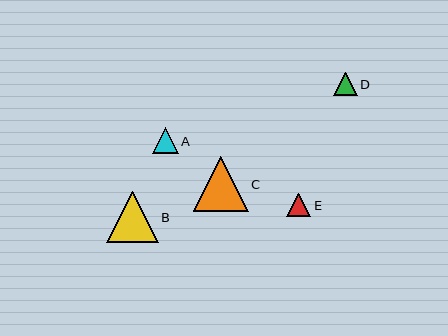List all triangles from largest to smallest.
From largest to smallest: C, B, A, E, D.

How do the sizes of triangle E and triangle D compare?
Triangle E and triangle D are approximately the same size.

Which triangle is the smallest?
Triangle D is the smallest with a size of approximately 24 pixels.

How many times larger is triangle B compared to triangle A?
Triangle B is approximately 2.0 times the size of triangle A.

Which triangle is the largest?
Triangle C is the largest with a size of approximately 55 pixels.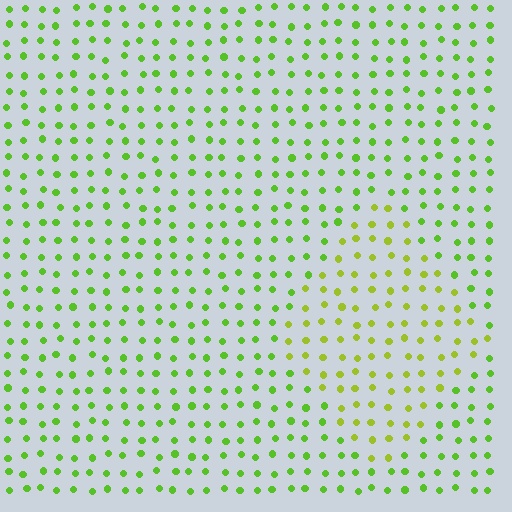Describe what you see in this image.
The image is filled with small lime elements in a uniform arrangement. A diamond-shaped region is visible where the elements are tinted to a slightly different hue, forming a subtle color boundary.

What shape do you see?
I see a diamond.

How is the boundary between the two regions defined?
The boundary is defined purely by a slight shift in hue (about 26 degrees). Spacing, size, and orientation are identical on both sides.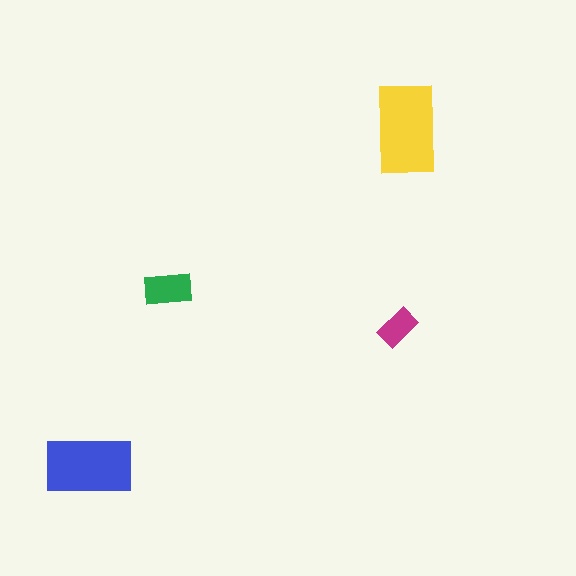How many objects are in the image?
There are 4 objects in the image.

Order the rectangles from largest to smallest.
the yellow one, the blue one, the green one, the magenta one.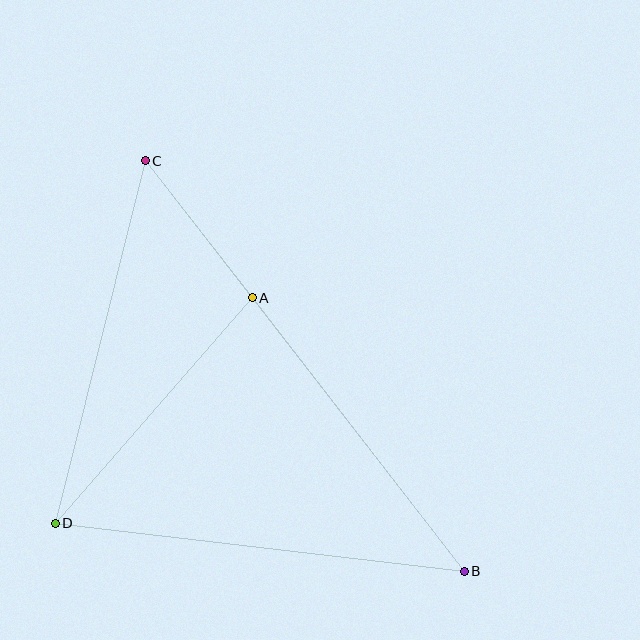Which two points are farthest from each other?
Points B and C are farthest from each other.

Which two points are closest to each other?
Points A and C are closest to each other.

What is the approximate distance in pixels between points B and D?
The distance between B and D is approximately 412 pixels.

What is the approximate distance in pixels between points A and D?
The distance between A and D is approximately 300 pixels.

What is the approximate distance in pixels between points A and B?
The distance between A and B is approximately 346 pixels.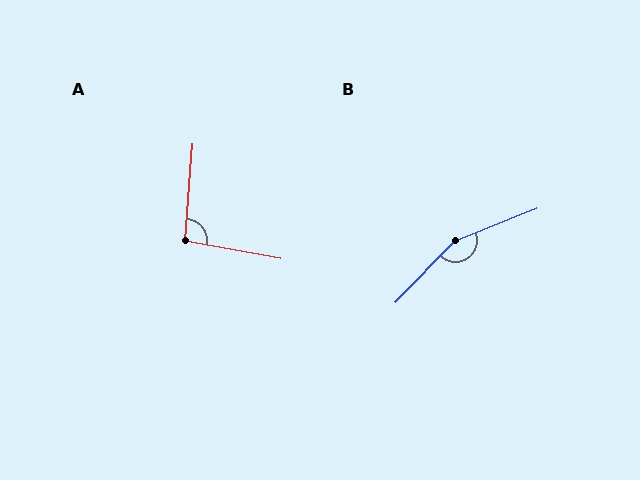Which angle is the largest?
B, at approximately 156 degrees.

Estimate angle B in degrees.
Approximately 156 degrees.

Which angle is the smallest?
A, at approximately 96 degrees.